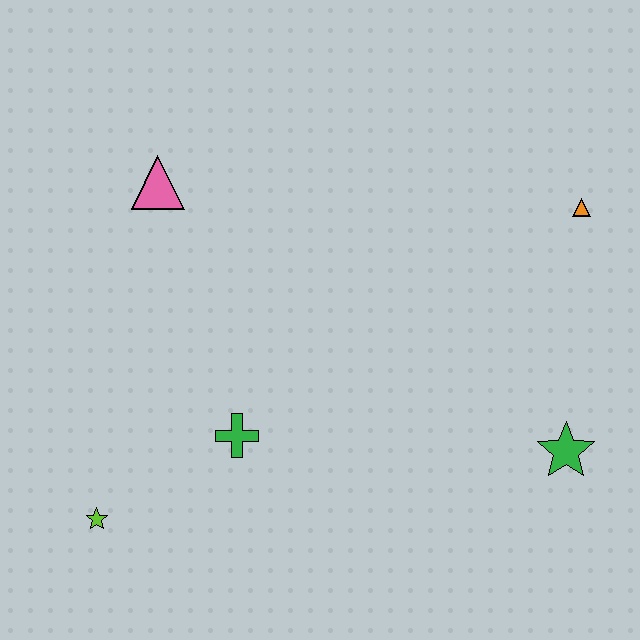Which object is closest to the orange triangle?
The green star is closest to the orange triangle.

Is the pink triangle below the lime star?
No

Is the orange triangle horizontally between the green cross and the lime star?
No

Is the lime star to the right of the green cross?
No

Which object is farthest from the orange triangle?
The lime star is farthest from the orange triangle.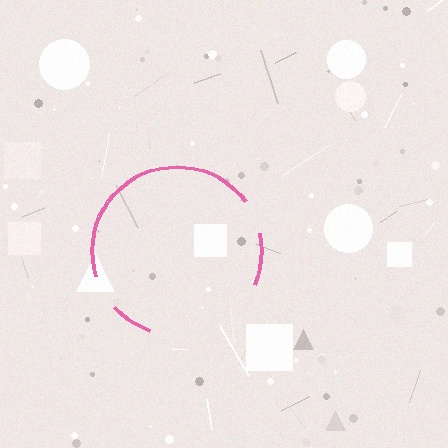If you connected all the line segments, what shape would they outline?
They would outline a circle.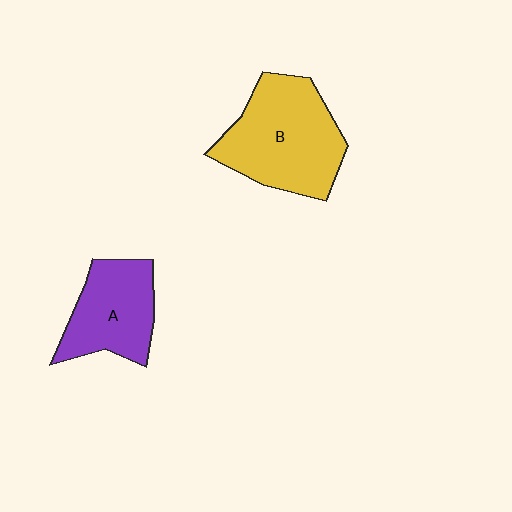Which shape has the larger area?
Shape B (yellow).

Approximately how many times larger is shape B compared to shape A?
Approximately 1.4 times.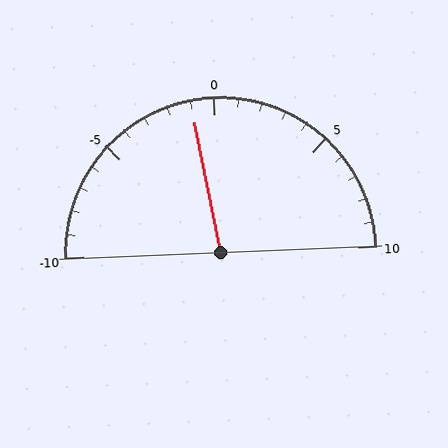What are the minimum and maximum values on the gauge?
The gauge ranges from -10 to 10.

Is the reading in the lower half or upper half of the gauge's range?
The reading is in the lower half of the range (-10 to 10).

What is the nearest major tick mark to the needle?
The nearest major tick mark is 0.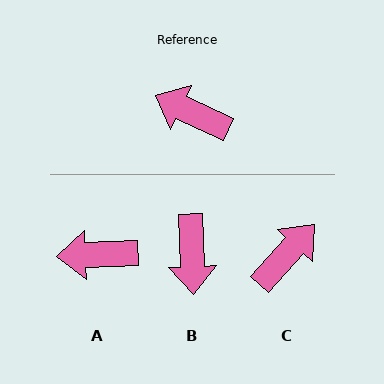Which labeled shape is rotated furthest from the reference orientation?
B, about 117 degrees away.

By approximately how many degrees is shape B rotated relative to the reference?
Approximately 117 degrees counter-clockwise.